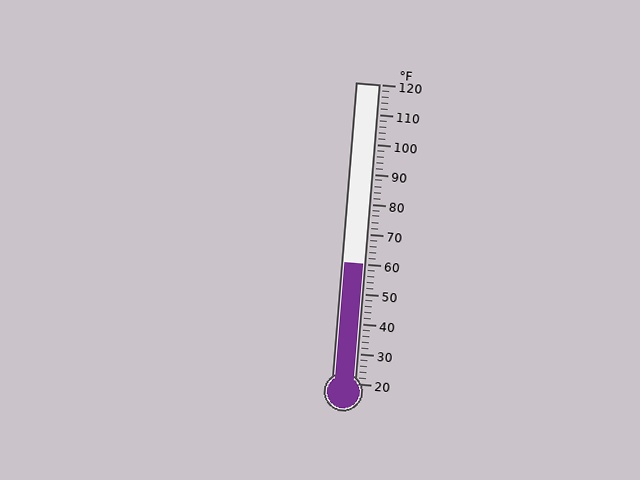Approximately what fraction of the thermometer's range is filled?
The thermometer is filled to approximately 40% of its range.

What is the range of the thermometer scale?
The thermometer scale ranges from 20°F to 120°F.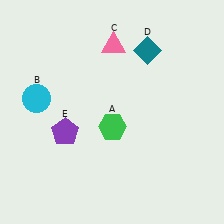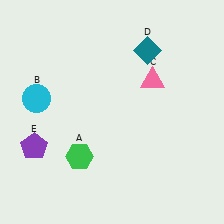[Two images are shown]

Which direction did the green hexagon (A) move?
The green hexagon (A) moved left.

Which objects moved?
The objects that moved are: the green hexagon (A), the pink triangle (C), the purple pentagon (E).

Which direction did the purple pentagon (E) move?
The purple pentagon (E) moved left.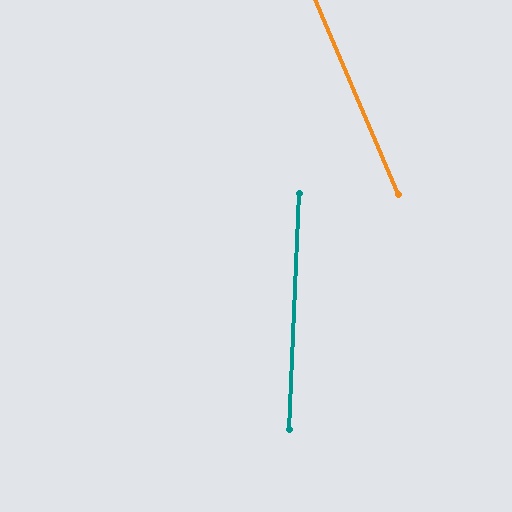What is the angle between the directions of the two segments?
Approximately 26 degrees.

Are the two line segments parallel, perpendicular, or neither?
Neither parallel nor perpendicular — they differ by about 26°.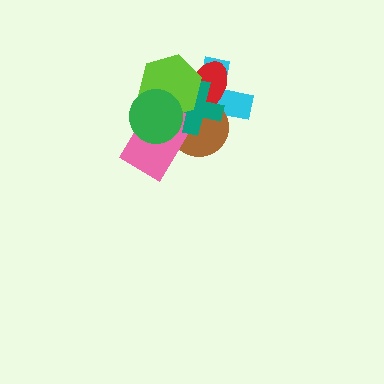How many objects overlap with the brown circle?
6 objects overlap with the brown circle.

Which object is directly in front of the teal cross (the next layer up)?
The lime hexagon is directly in front of the teal cross.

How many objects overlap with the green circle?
5 objects overlap with the green circle.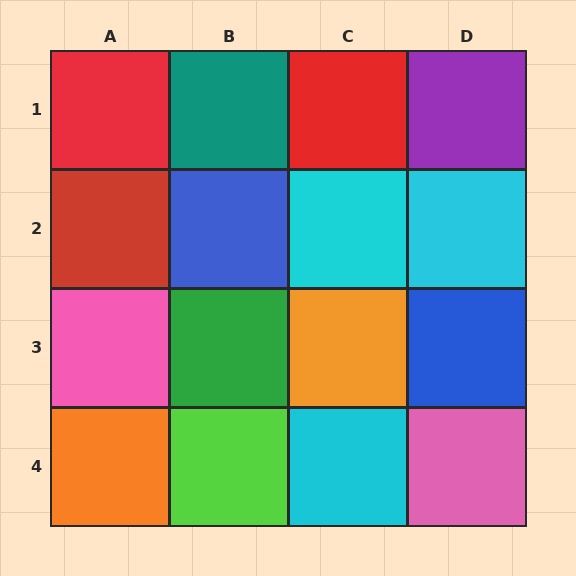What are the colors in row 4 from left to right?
Orange, lime, cyan, pink.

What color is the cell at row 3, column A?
Pink.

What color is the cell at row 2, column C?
Cyan.